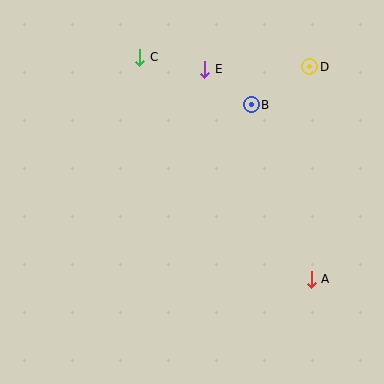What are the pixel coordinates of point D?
Point D is at (310, 67).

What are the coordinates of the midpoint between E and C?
The midpoint between E and C is at (172, 63).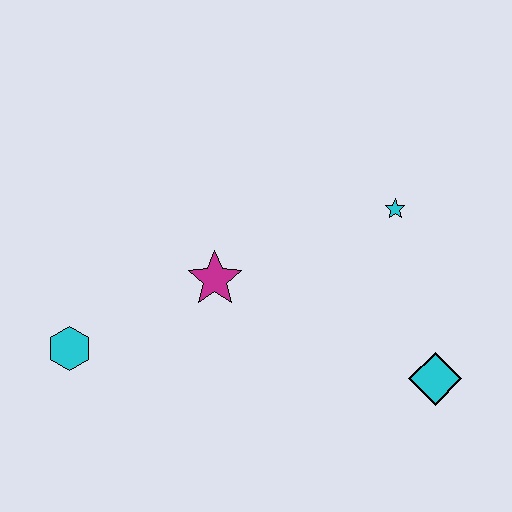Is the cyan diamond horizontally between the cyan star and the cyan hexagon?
No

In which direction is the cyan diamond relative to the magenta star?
The cyan diamond is to the right of the magenta star.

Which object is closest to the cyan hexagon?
The magenta star is closest to the cyan hexagon.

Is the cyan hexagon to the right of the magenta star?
No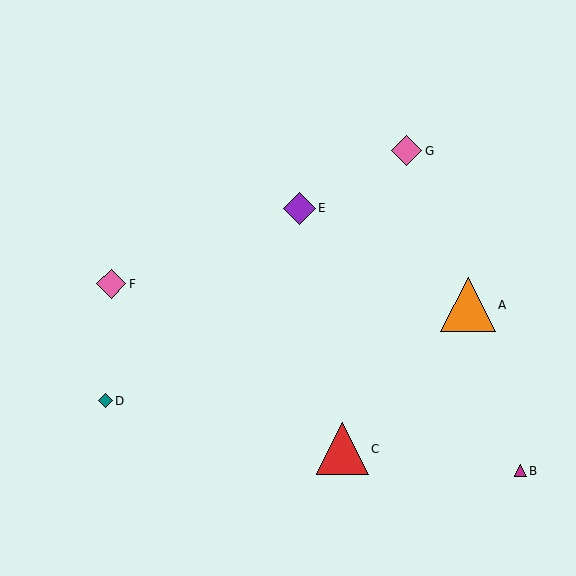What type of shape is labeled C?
Shape C is a red triangle.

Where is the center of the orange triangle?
The center of the orange triangle is at (468, 305).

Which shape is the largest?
The orange triangle (labeled A) is the largest.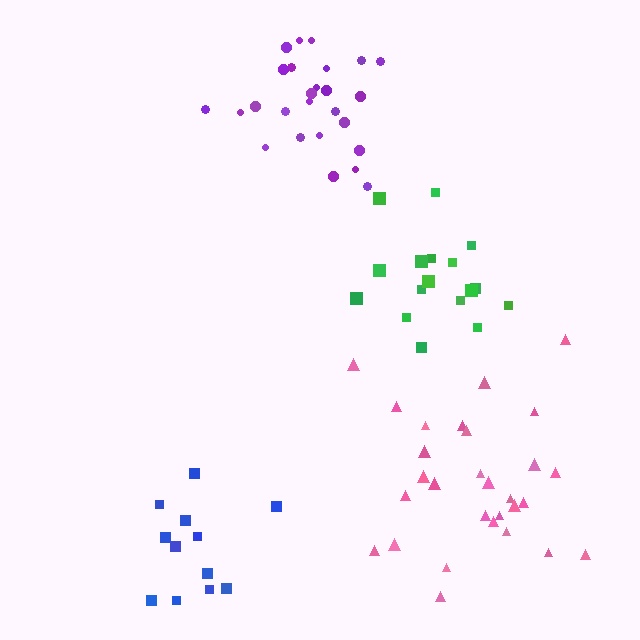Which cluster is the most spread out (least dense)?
Pink.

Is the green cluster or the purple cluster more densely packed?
Purple.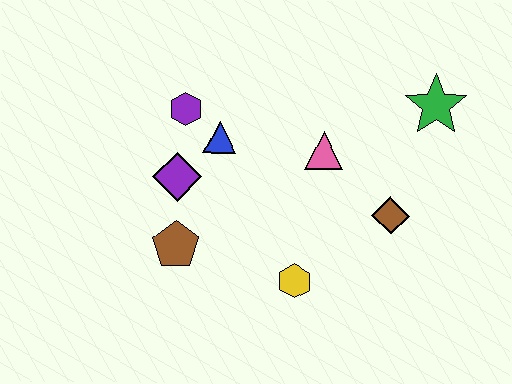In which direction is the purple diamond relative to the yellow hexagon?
The purple diamond is to the left of the yellow hexagon.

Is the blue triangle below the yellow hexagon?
No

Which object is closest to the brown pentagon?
The purple diamond is closest to the brown pentagon.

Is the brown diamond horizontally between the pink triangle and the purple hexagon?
No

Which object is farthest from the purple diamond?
The green star is farthest from the purple diamond.